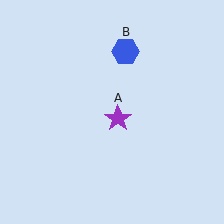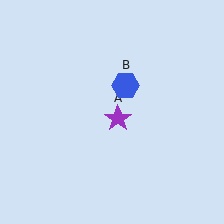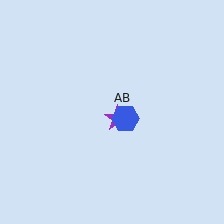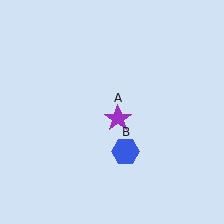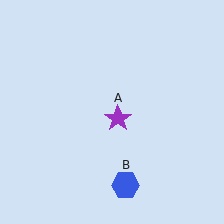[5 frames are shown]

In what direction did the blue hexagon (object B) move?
The blue hexagon (object B) moved down.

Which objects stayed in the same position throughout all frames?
Purple star (object A) remained stationary.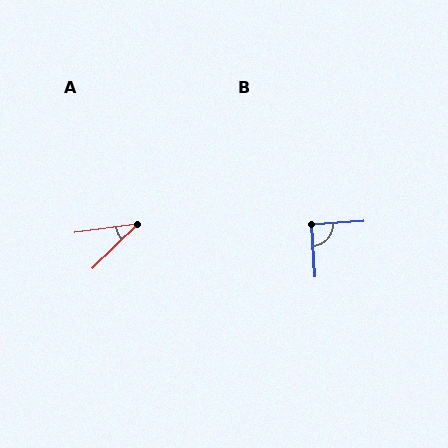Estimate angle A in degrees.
Approximately 37 degrees.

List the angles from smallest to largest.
A (37°), B (89°).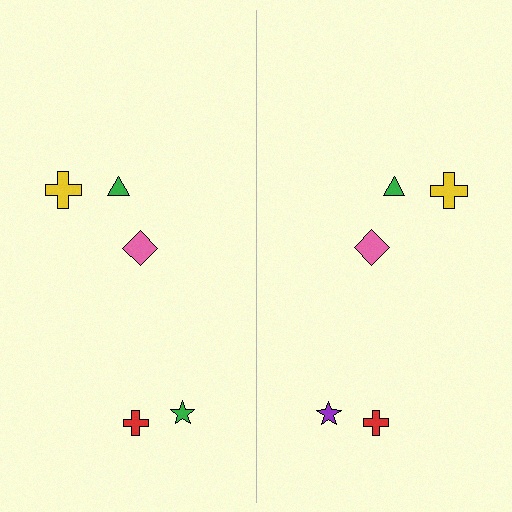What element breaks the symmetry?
The purple star on the right side breaks the symmetry — its mirror counterpart is green.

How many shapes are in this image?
There are 10 shapes in this image.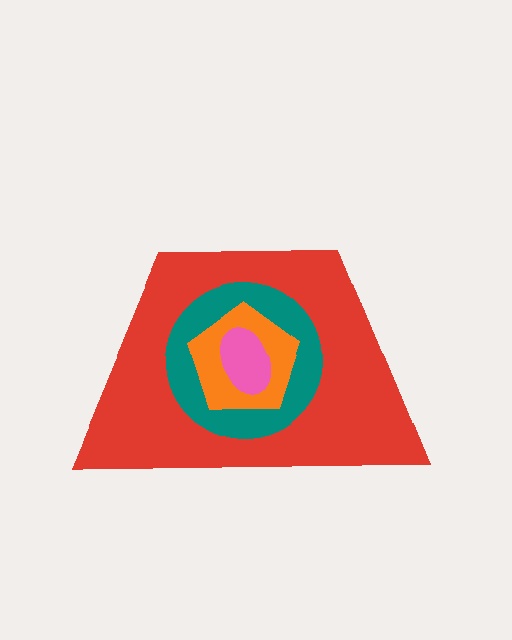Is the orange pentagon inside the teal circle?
Yes.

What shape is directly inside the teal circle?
The orange pentagon.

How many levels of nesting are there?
4.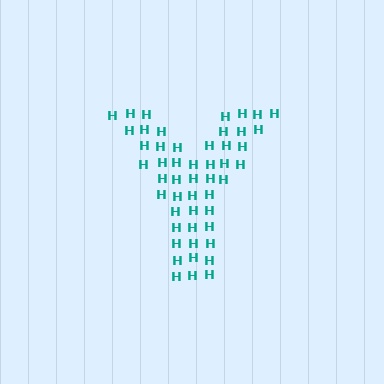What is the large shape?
The large shape is the letter Y.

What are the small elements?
The small elements are letter H's.